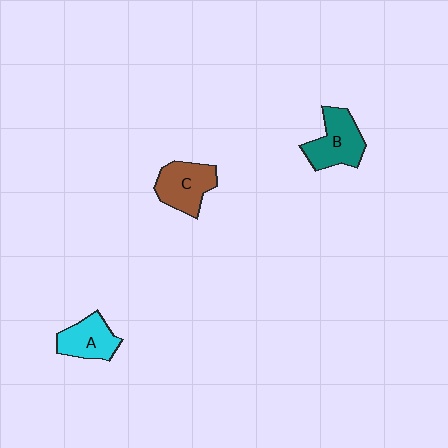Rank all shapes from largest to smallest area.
From largest to smallest: B (teal), C (brown), A (cyan).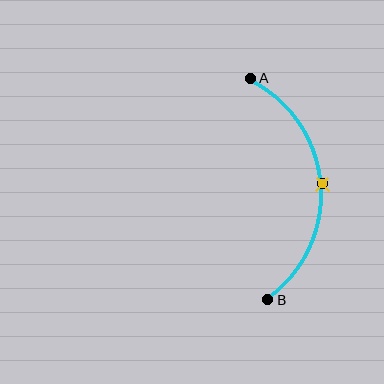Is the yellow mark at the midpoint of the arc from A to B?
Yes. The yellow mark lies on the arc at equal arc-length from both A and B — it is the arc midpoint.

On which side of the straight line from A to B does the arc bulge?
The arc bulges to the right of the straight line connecting A and B.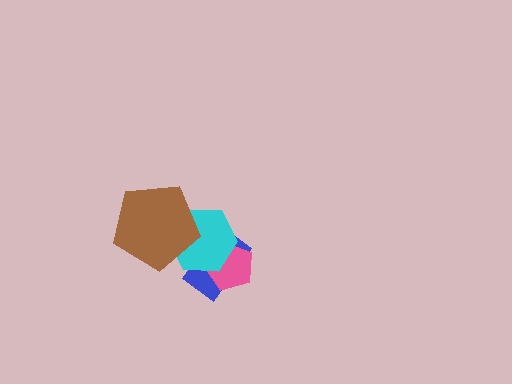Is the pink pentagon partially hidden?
Yes, it is partially covered by another shape.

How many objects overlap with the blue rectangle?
2 objects overlap with the blue rectangle.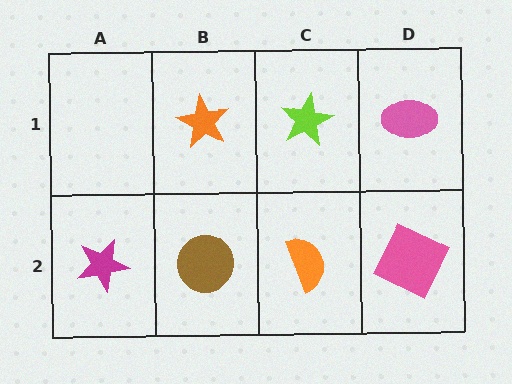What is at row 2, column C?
An orange semicircle.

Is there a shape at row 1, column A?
No, that cell is empty.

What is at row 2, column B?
A brown circle.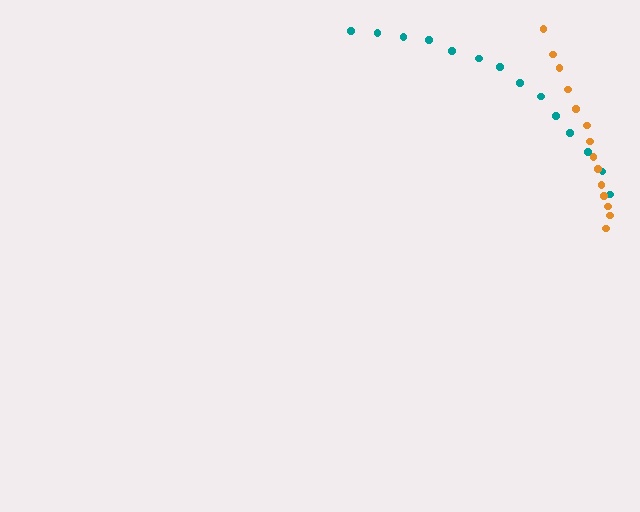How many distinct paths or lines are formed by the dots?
There are 2 distinct paths.